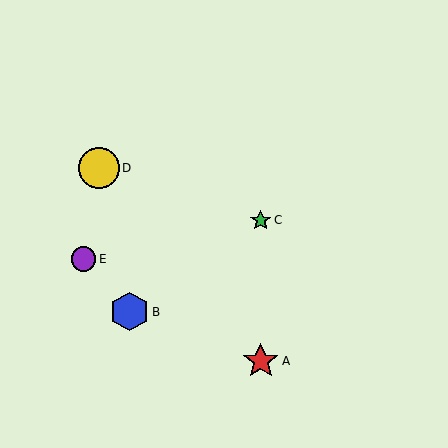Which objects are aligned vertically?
Objects A, C are aligned vertically.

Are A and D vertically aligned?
No, A is at x≈261 and D is at x≈99.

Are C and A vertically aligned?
Yes, both are at x≈261.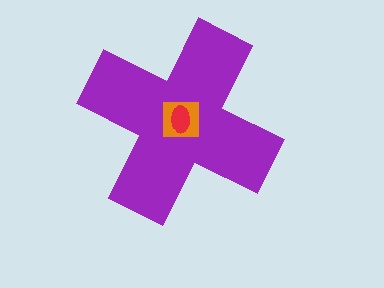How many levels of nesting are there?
3.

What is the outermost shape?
The purple cross.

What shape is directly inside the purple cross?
The orange square.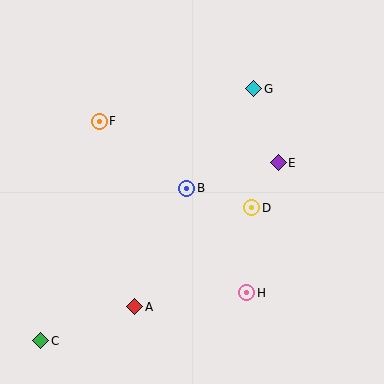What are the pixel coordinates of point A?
Point A is at (135, 307).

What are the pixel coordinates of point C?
Point C is at (41, 341).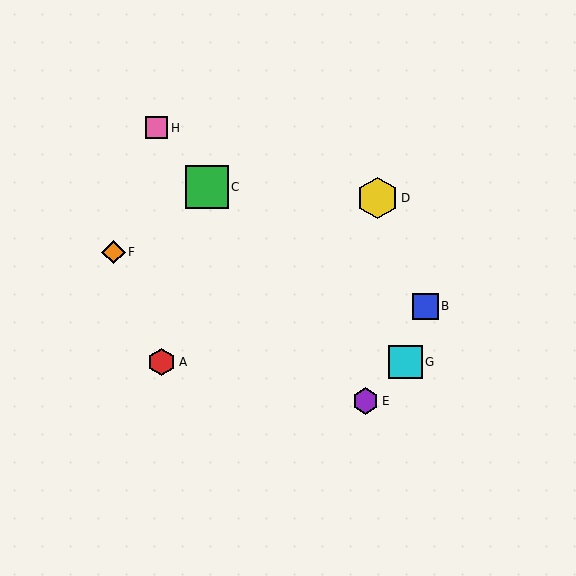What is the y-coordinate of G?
Object G is at y≈362.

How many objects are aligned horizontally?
2 objects (A, G) are aligned horizontally.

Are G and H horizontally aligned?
No, G is at y≈362 and H is at y≈128.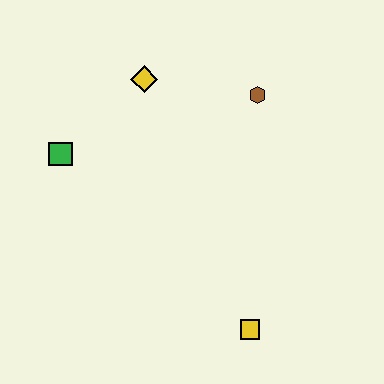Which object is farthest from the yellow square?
The yellow diamond is farthest from the yellow square.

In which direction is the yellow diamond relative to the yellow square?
The yellow diamond is above the yellow square.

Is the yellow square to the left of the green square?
No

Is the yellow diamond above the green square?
Yes